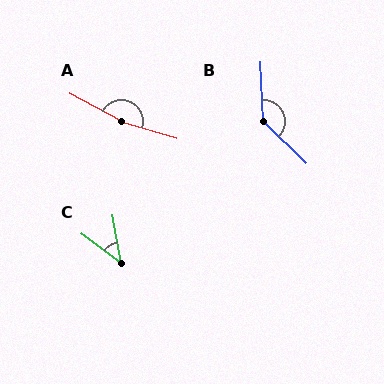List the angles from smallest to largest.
C (43°), B (136°), A (168°).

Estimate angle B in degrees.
Approximately 136 degrees.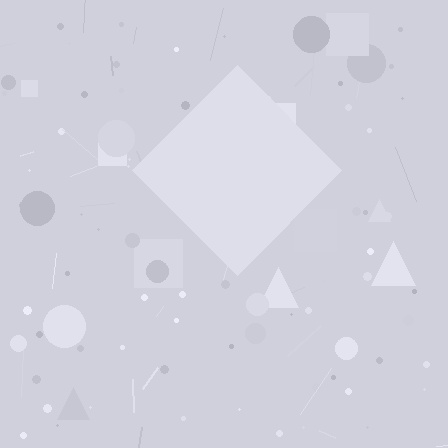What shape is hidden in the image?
A diamond is hidden in the image.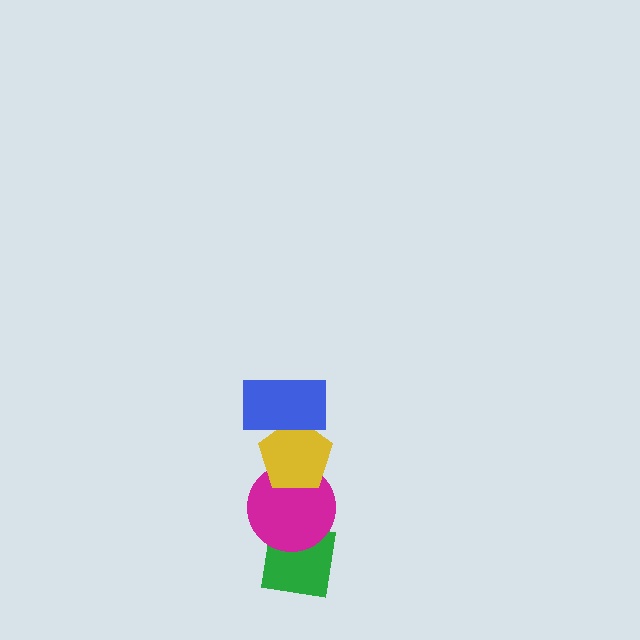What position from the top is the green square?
The green square is 4th from the top.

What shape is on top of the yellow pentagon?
The blue rectangle is on top of the yellow pentagon.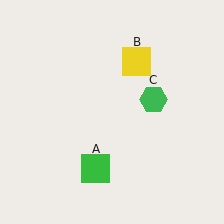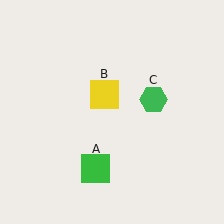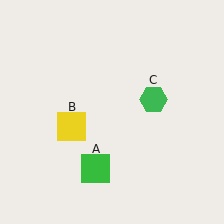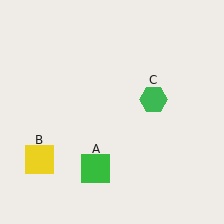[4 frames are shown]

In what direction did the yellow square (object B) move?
The yellow square (object B) moved down and to the left.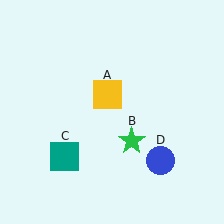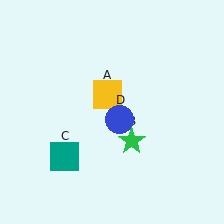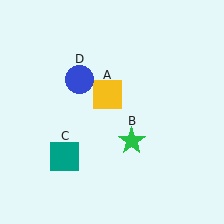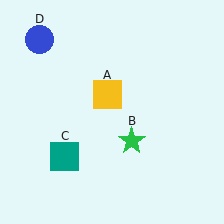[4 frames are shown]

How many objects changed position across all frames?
1 object changed position: blue circle (object D).